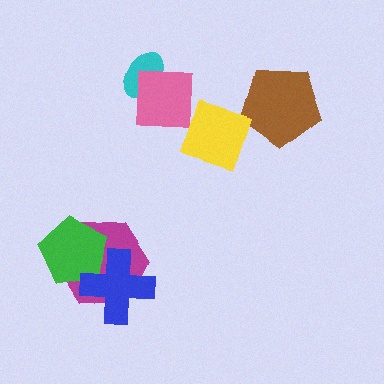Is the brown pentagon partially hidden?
Yes, it is partially covered by another shape.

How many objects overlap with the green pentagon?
2 objects overlap with the green pentagon.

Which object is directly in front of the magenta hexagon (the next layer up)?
The green pentagon is directly in front of the magenta hexagon.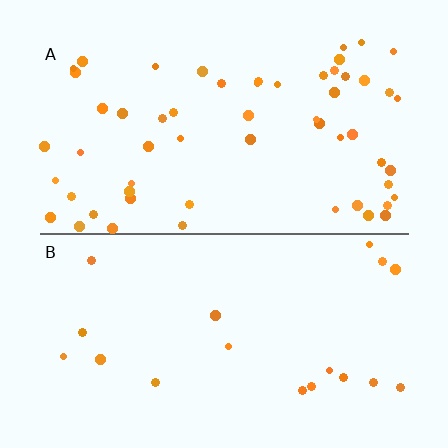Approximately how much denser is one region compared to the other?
Approximately 3.0× — region A over region B.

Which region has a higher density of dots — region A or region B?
A (the top).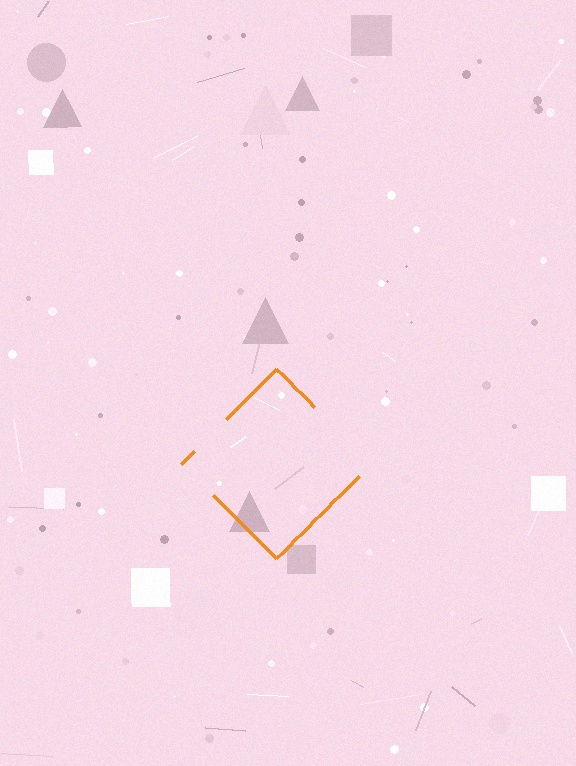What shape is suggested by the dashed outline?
The dashed outline suggests a diamond.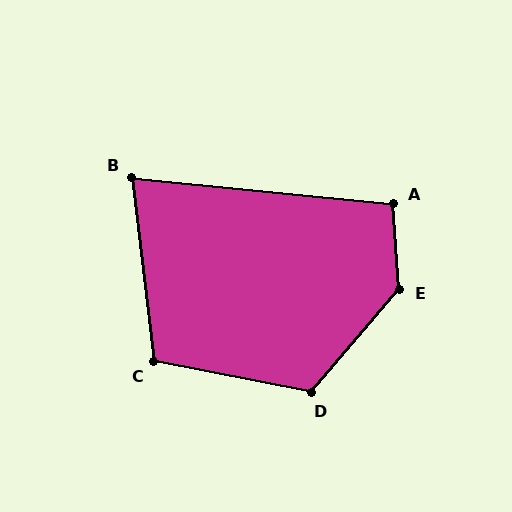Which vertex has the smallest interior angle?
B, at approximately 78 degrees.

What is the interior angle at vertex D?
Approximately 119 degrees (obtuse).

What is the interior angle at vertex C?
Approximately 108 degrees (obtuse).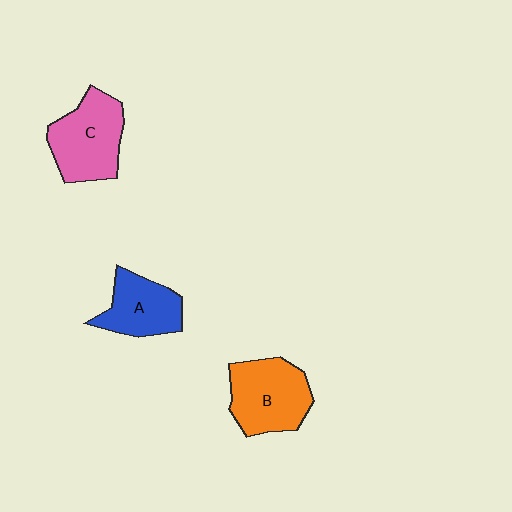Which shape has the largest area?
Shape B (orange).